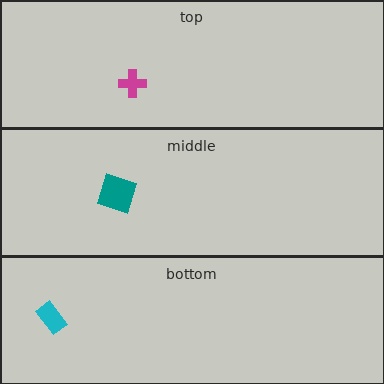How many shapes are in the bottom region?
1.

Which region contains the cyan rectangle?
The bottom region.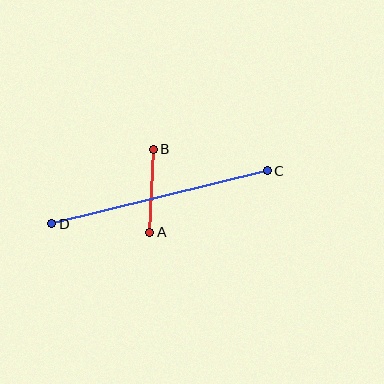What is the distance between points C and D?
The distance is approximately 222 pixels.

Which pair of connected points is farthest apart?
Points C and D are farthest apart.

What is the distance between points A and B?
The distance is approximately 83 pixels.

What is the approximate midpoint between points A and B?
The midpoint is at approximately (152, 191) pixels.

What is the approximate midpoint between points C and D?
The midpoint is at approximately (159, 197) pixels.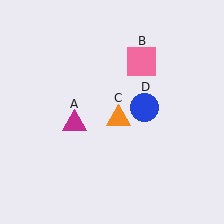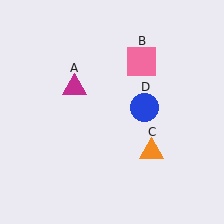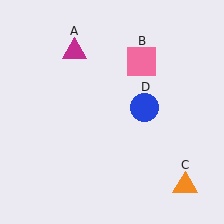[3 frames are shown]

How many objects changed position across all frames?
2 objects changed position: magenta triangle (object A), orange triangle (object C).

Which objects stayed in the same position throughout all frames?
Pink square (object B) and blue circle (object D) remained stationary.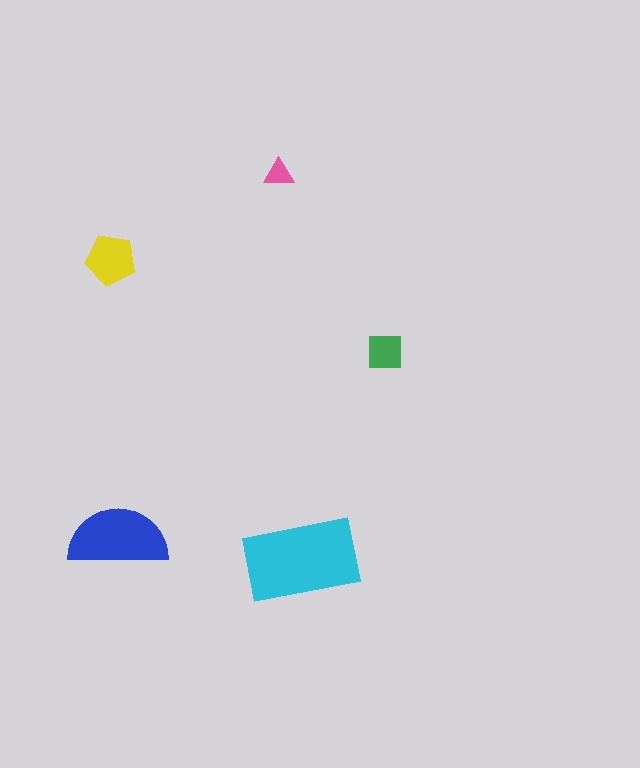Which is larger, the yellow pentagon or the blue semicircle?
The blue semicircle.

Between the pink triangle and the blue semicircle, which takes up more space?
The blue semicircle.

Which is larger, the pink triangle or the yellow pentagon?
The yellow pentagon.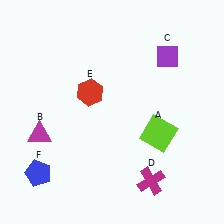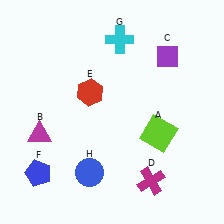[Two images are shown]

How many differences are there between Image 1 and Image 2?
There are 2 differences between the two images.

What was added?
A cyan cross (G), a blue circle (H) were added in Image 2.